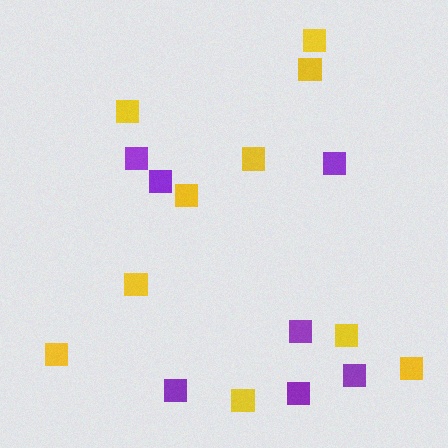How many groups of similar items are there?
There are 2 groups: one group of yellow squares (10) and one group of purple squares (7).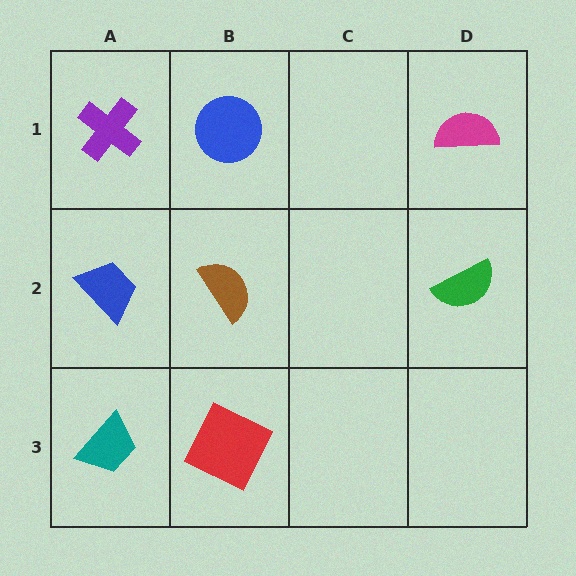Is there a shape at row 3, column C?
No, that cell is empty.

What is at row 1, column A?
A purple cross.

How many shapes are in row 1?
3 shapes.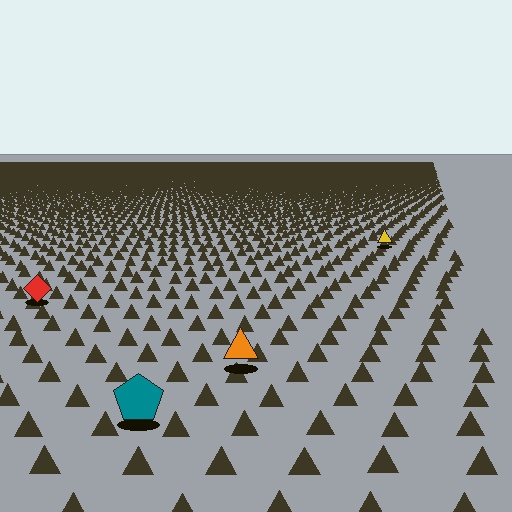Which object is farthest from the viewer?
The yellow triangle is farthest from the viewer. It appears smaller and the ground texture around it is denser.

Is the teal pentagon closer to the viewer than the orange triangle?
Yes. The teal pentagon is closer — you can tell from the texture gradient: the ground texture is coarser near it.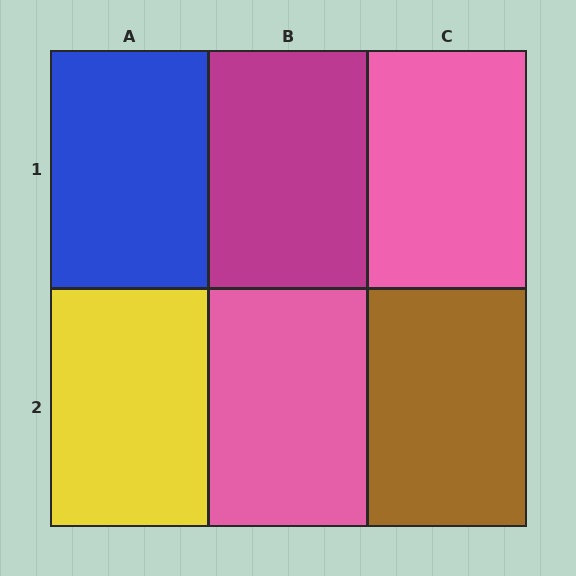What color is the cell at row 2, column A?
Yellow.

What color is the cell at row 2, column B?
Pink.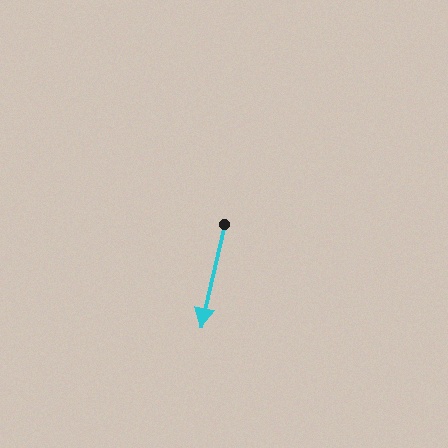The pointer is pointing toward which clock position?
Roughly 6 o'clock.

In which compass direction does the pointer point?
South.